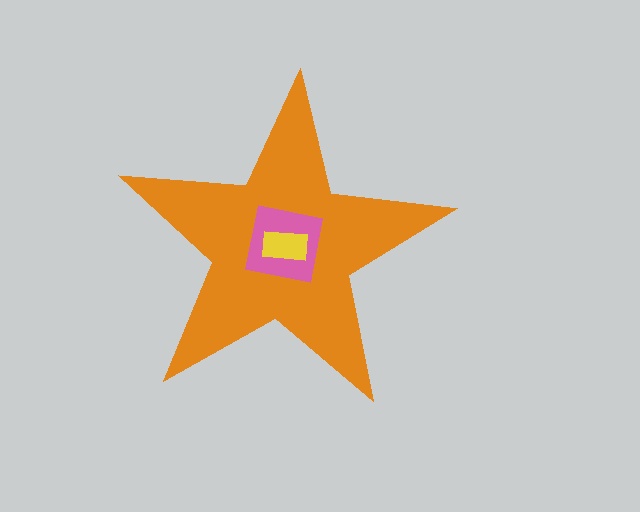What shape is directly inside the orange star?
The pink square.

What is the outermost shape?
The orange star.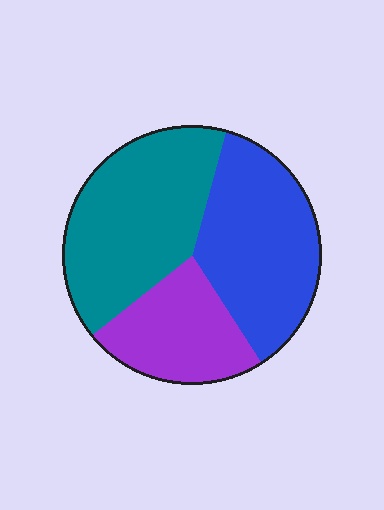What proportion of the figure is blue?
Blue takes up about three eighths (3/8) of the figure.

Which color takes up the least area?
Purple, at roughly 25%.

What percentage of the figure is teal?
Teal covers 40% of the figure.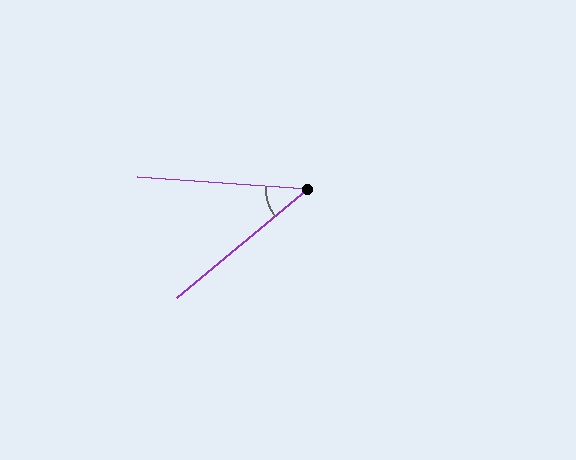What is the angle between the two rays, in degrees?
Approximately 44 degrees.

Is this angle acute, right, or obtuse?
It is acute.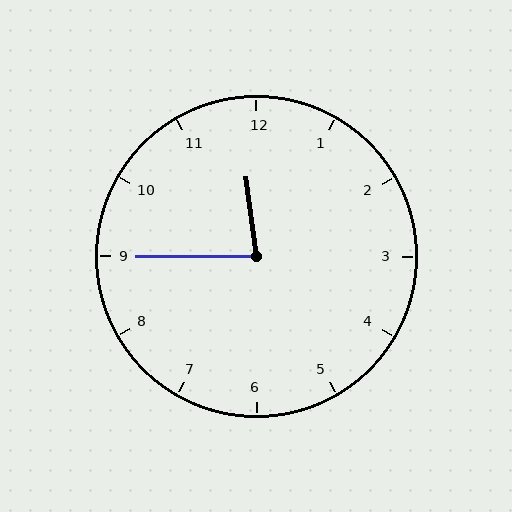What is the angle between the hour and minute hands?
Approximately 82 degrees.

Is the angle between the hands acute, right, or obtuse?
It is acute.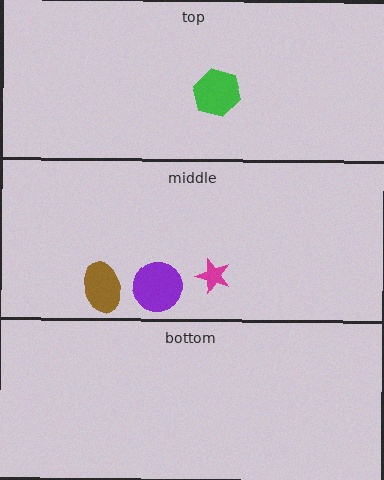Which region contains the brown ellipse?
The middle region.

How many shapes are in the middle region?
3.